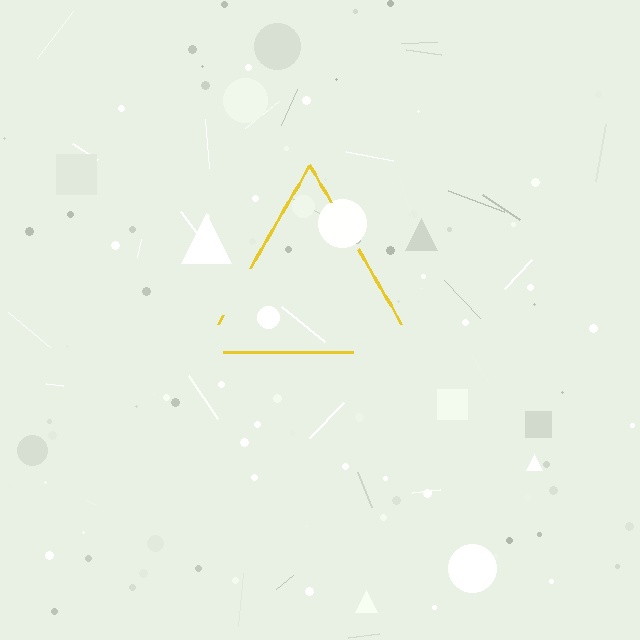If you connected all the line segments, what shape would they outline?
They would outline a triangle.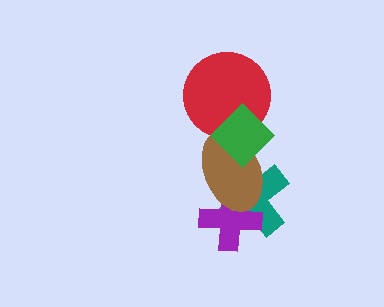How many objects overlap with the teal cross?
3 objects overlap with the teal cross.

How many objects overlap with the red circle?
2 objects overlap with the red circle.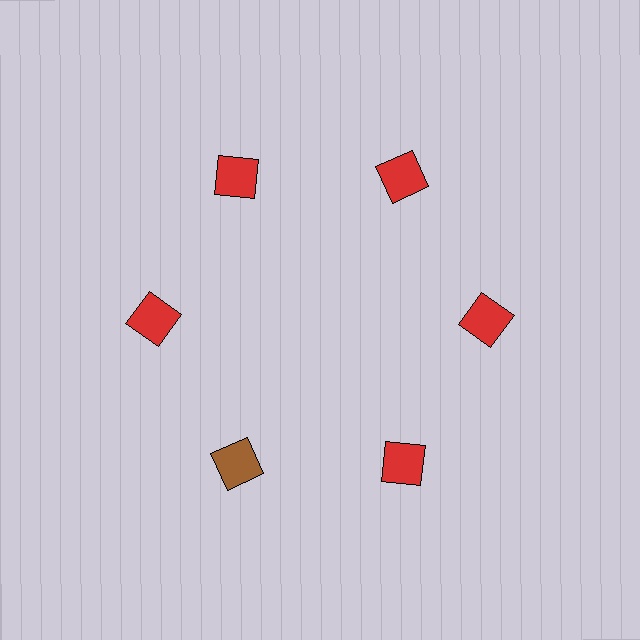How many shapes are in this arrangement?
There are 6 shapes arranged in a ring pattern.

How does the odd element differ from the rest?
It has a different color: brown instead of red.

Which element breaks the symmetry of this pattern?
The brown square at roughly the 7 o'clock position breaks the symmetry. All other shapes are red squares.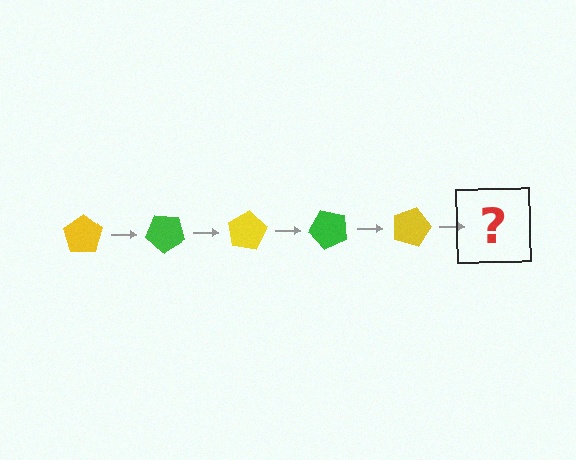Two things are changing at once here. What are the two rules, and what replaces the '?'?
The two rules are that it rotates 40 degrees each step and the color cycles through yellow and green. The '?' should be a green pentagon, rotated 200 degrees from the start.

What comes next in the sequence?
The next element should be a green pentagon, rotated 200 degrees from the start.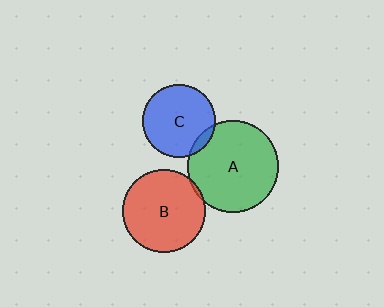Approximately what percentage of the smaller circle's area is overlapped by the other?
Approximately 10%.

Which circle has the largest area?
Circle A (green).